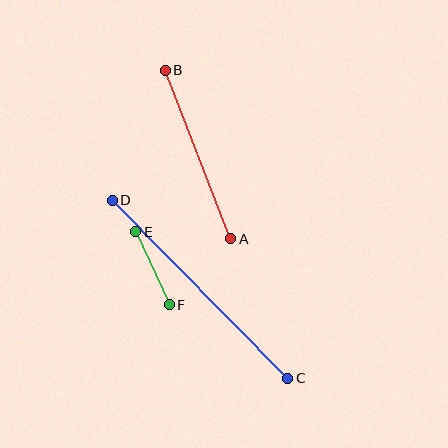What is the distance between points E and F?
The distance is approximately 80 pixels.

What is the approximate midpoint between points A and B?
The midpoint is at approximately (198, 154) pixels.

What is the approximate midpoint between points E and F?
The midpoint is at approximately (153, 268) pixels.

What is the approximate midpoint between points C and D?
The midpoint is at approximately (200, 289) pixels.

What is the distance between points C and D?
The distance is approximately 250 pixels.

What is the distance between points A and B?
The distance is approximately 181 pixels.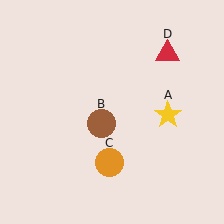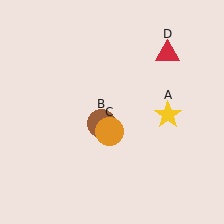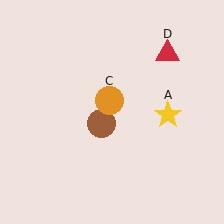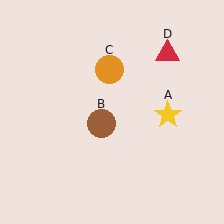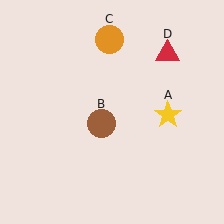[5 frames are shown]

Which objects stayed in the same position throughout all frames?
Yellow star (object A) and brown circle (object B) and red triangle (object D) remained stationary.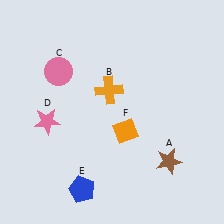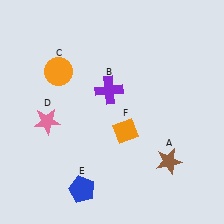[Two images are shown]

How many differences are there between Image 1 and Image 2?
There are 2 differences between the two images.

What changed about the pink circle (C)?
In Image 1, C is pink. In Image 2, it changed to orange.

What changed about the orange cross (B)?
In Image 1, B is orange. In Image 2, it changed to purple.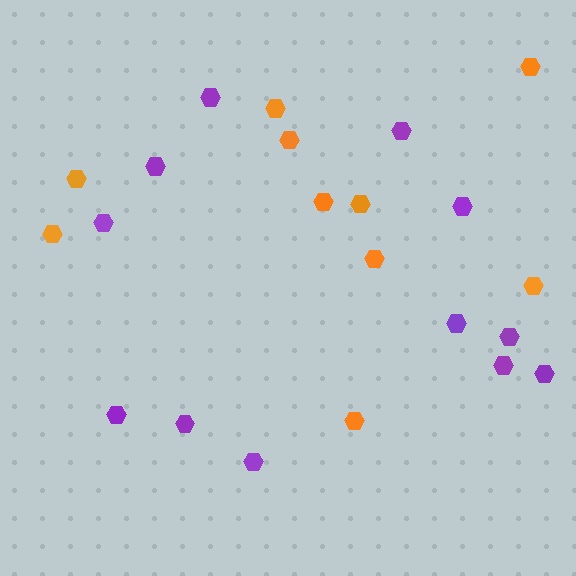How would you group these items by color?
There are 2 groups: one group of purple hexagons (12) and one group of orange hexagons (10).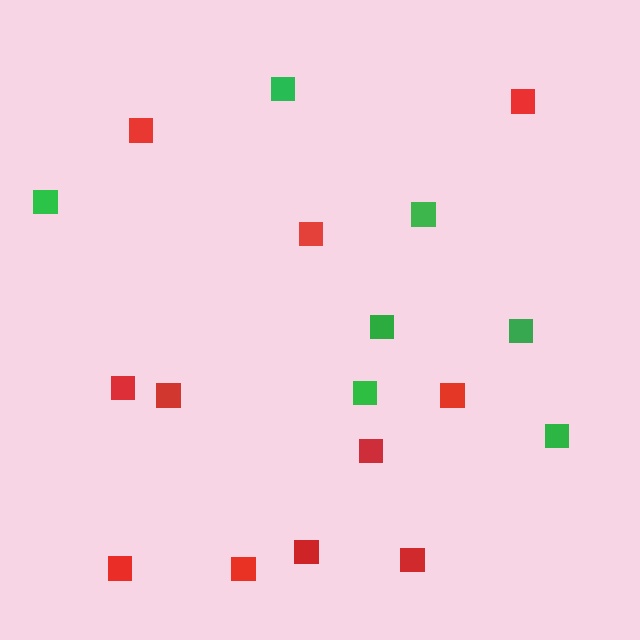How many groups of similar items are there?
There are 2 groups: one group of green squares (7) and one group of red squares (11).